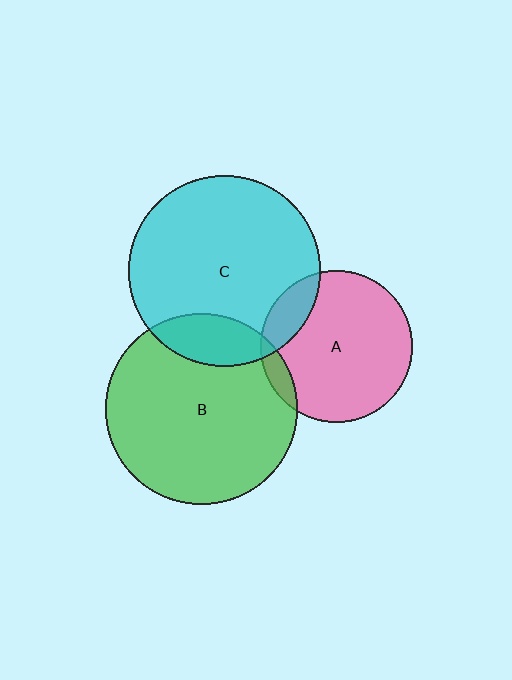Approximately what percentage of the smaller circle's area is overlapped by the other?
Approximately 15%.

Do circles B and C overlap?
Yes.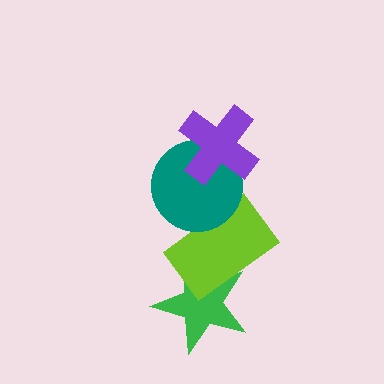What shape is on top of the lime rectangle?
The teal circle is on top of the lime rectangle.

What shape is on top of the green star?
The lime rectangle is on top of the green star.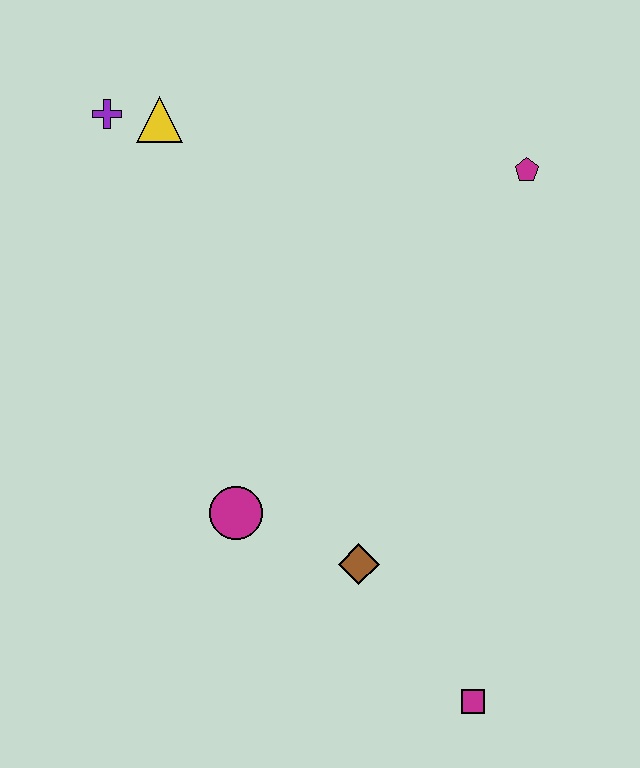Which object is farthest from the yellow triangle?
The magenta square is farthest from the yellow triangle.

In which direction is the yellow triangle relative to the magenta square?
The yellow triangle is above the magenta square.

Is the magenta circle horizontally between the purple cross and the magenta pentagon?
Yes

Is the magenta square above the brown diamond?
No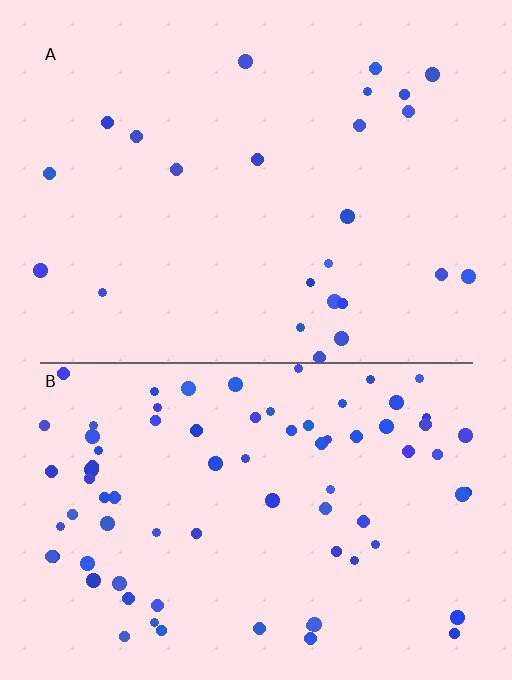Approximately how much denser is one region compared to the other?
Approximately 3.3× — region B over region A.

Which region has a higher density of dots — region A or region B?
B (the bottom).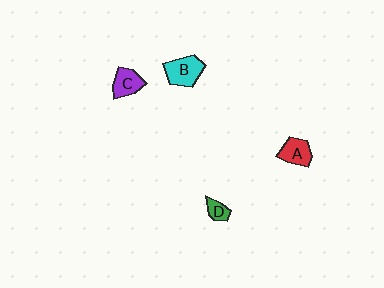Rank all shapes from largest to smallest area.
From largest to smallest: B (cyan), C (purple), A (red), D (green).